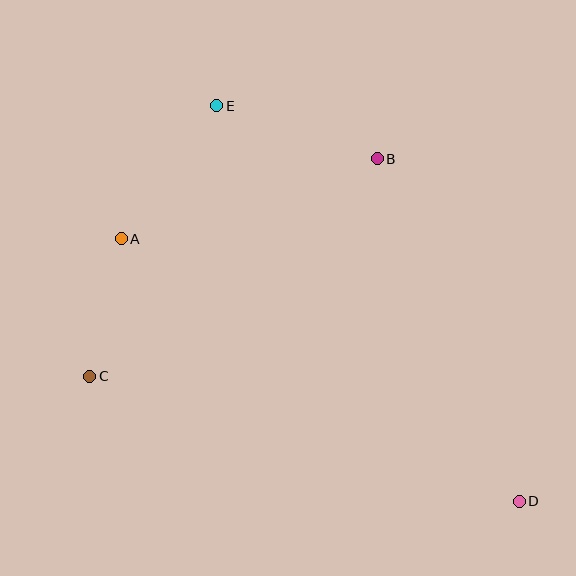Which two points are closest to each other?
Points A and C are closest to each other.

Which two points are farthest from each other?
Points D and E are farthest from each other.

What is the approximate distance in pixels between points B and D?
The distance between B and D is approximately 371 pixels.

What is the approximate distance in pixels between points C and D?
The distance between C and D is approximately 448 pixels.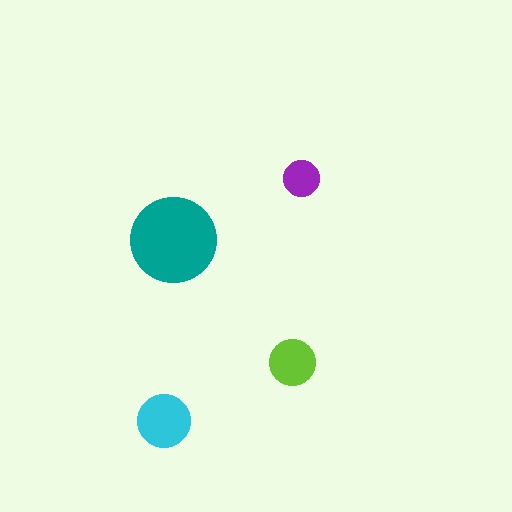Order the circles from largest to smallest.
the teal one, the cyan one, the lime one, the purple one.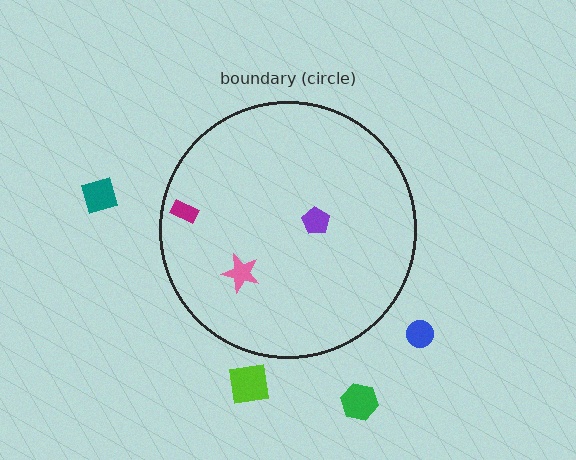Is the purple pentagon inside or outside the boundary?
Inside.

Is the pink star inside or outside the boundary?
Inside.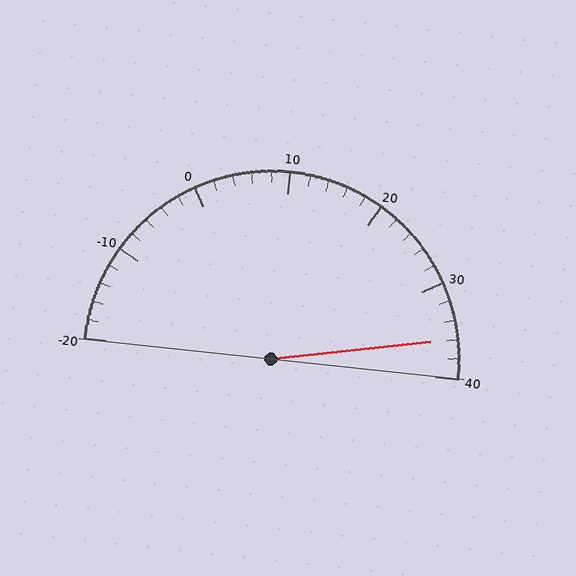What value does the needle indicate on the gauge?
The needle indicates approximately 36.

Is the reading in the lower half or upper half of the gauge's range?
The reading is in the upper half of the range (-20 to 40).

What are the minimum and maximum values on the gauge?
The gauge ranges from -20 to 40.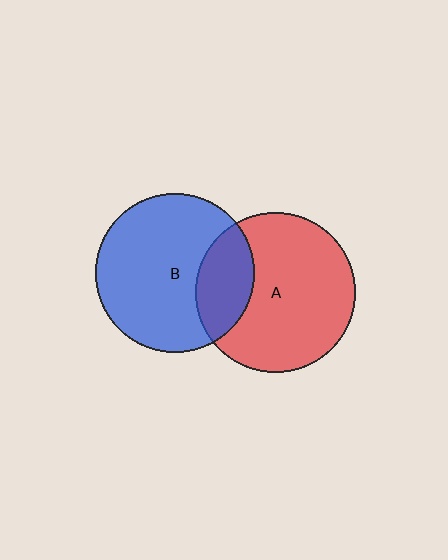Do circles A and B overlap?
Yes.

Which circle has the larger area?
Circle A (red).